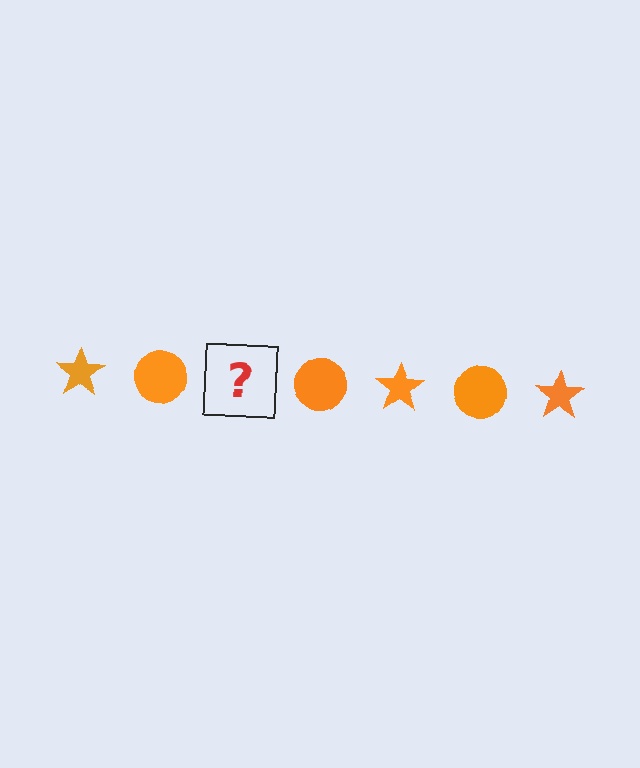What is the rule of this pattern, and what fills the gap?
The rule is that the pattern cycles through star, circle shapes in orange. The gap should be filled with an orange star.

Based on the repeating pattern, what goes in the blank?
The blank should be an orange star.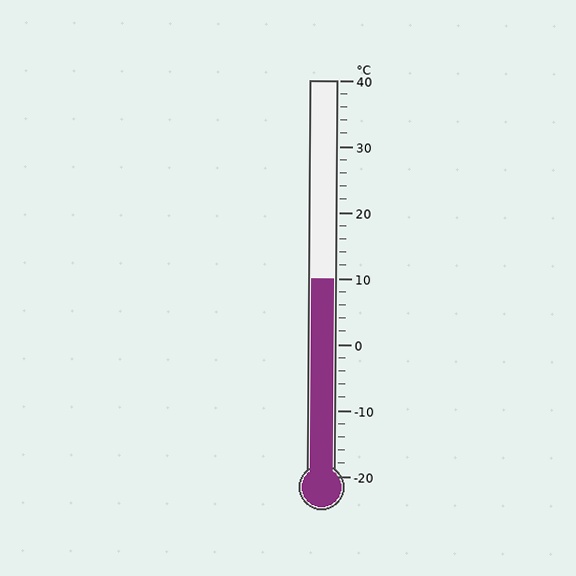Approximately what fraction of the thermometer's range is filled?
The thermometer is filled to approximately 50% of its range.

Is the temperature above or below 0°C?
The temperature is above 0°C.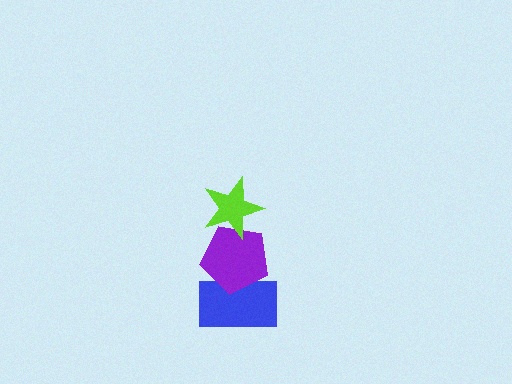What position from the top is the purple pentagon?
The purple pentagon is 2nd from the top.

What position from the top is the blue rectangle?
The blue rectangle is 3rd from the top.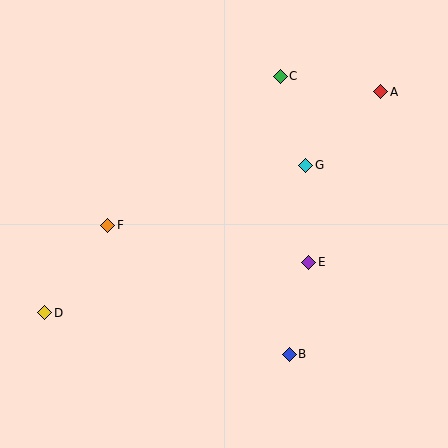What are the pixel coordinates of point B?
Point B is at (289, 354).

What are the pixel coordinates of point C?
Point C is at (280, 76).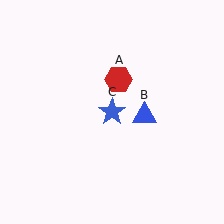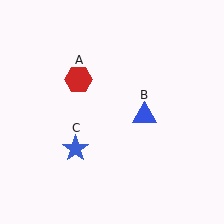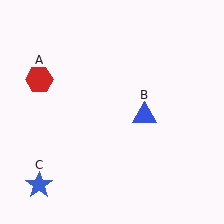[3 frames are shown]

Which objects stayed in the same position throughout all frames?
Blue triangle (object B) remained stationary.